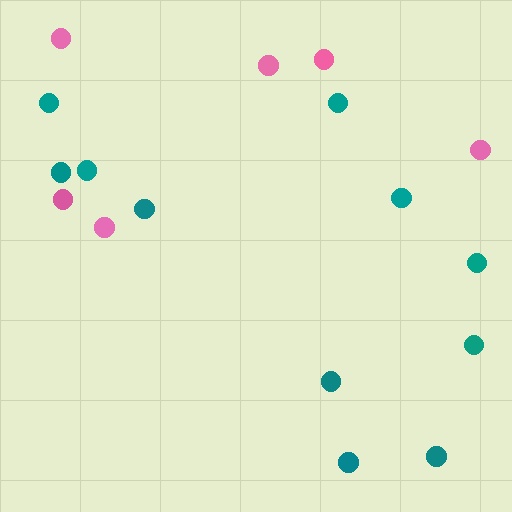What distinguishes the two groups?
There are 2 groups: one group of teal circles (11) and one group of pink circles (6).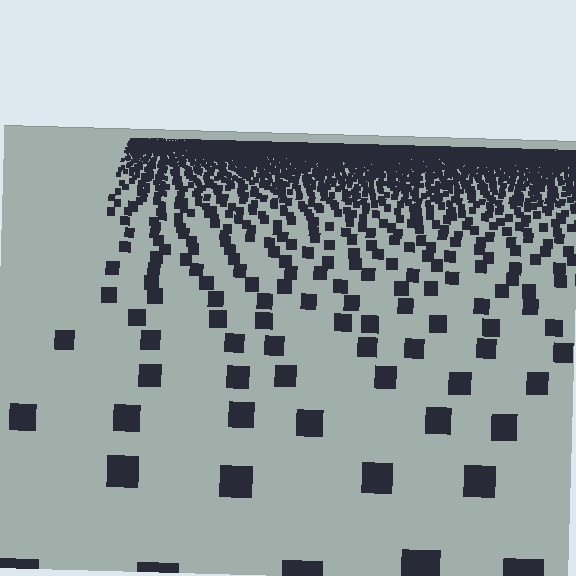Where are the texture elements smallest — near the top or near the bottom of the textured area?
Near the top.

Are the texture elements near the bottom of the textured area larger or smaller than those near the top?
Larger. Near the bottom, elements are closer to the viewer and appear at a bigger on-screen size.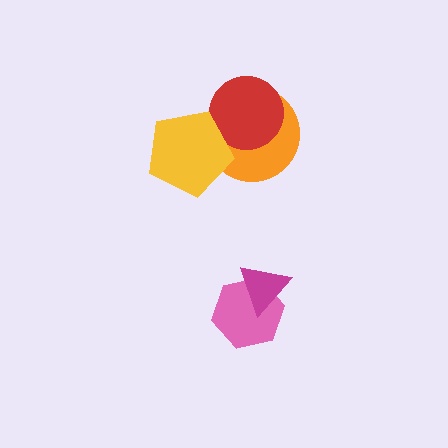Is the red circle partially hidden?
Yes, it is partially covered by another shape.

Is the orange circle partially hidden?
Yes, it is partially covered by another shape.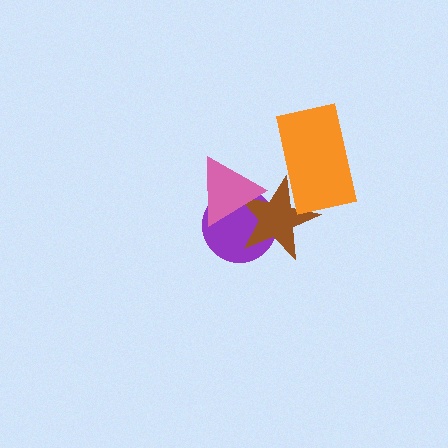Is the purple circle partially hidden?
Yes, it is partially covered by another shape.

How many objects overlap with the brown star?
3 objects overlap with the brown star.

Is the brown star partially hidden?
Yes, it is partially covered by another shape.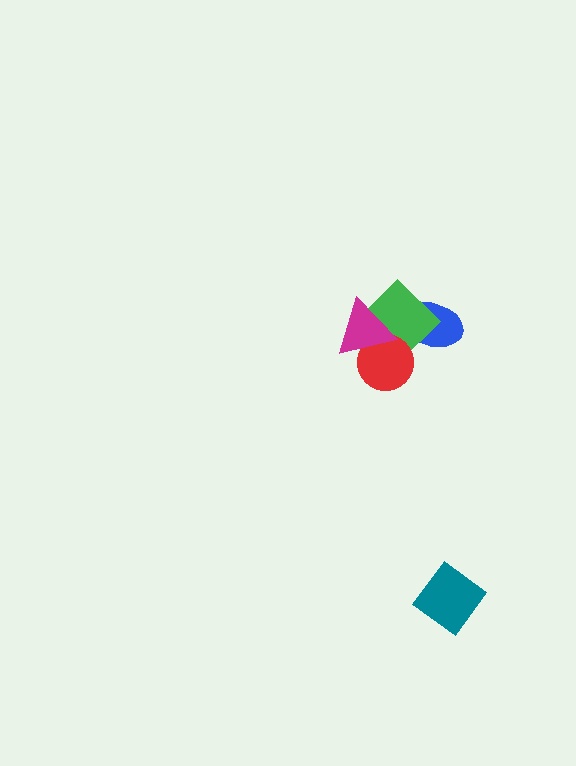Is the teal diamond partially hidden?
No, no other shape covers it.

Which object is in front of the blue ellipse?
The green diamond is in front of the blue ellipse.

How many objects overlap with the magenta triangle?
2 objects overlap with the magenta triangle.